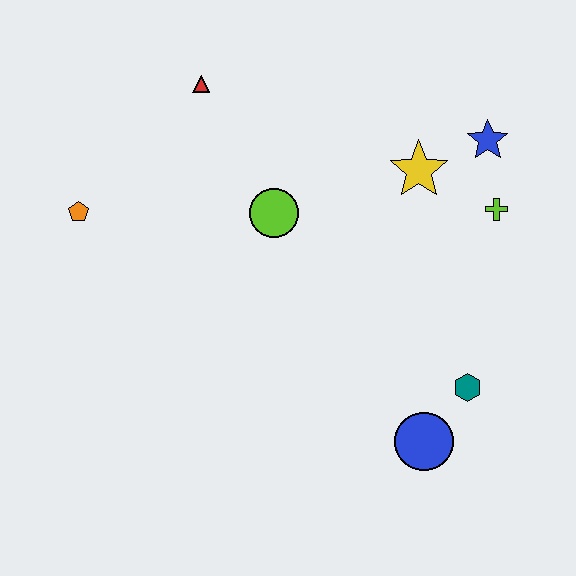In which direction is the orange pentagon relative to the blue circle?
The orange pentagon is to the left of the blue circle.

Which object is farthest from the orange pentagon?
The teal hexagon is farthest from the orange pentagon.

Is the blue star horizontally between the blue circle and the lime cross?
Yes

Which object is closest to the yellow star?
The blue star is closest to the yellow star.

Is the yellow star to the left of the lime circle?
No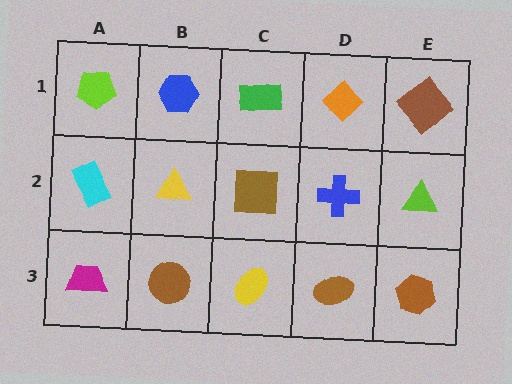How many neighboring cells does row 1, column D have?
3.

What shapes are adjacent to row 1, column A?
A cyan rectangle (row 2, column A), a blue hexagon (row 1, column B).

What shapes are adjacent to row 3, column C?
A brown square (row 2, column C), a brown circle (row 3, column B), a brown ellipse (row 3, column D).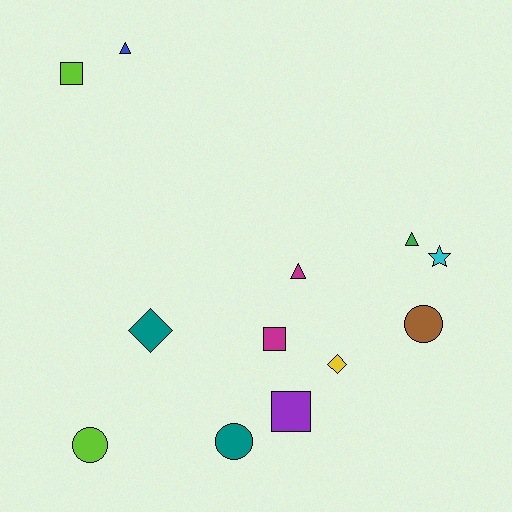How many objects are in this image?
There are 12 objects.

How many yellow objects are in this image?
There is 1 yellow object.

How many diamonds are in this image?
There are 2 diamonds.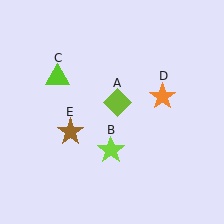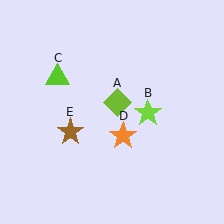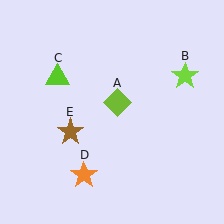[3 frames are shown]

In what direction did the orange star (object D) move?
The orange star (object D) moved down and to the left.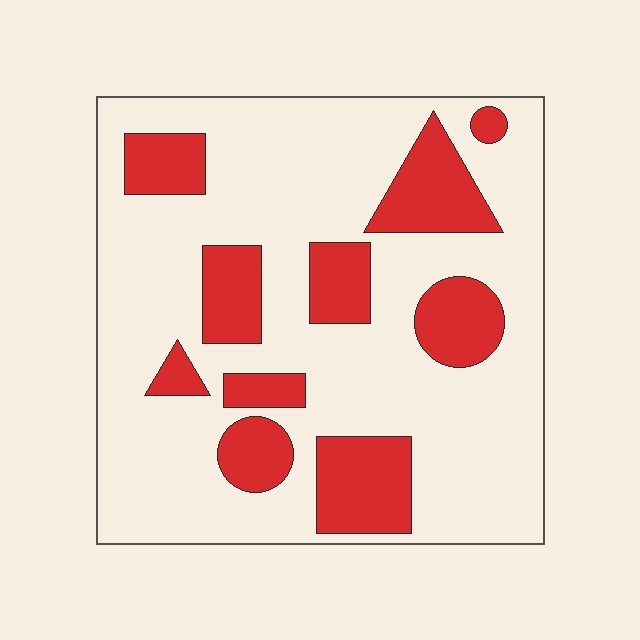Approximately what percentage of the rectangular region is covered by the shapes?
Approximately 25%.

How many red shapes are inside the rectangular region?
10.